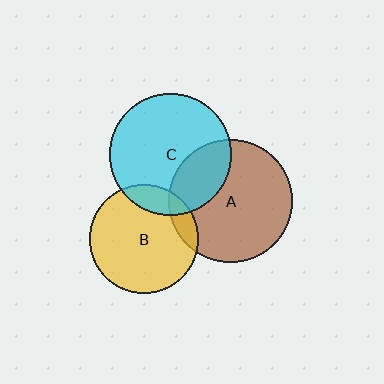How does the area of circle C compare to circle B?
Approximately 1.2 times.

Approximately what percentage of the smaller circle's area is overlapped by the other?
Approximately 15%.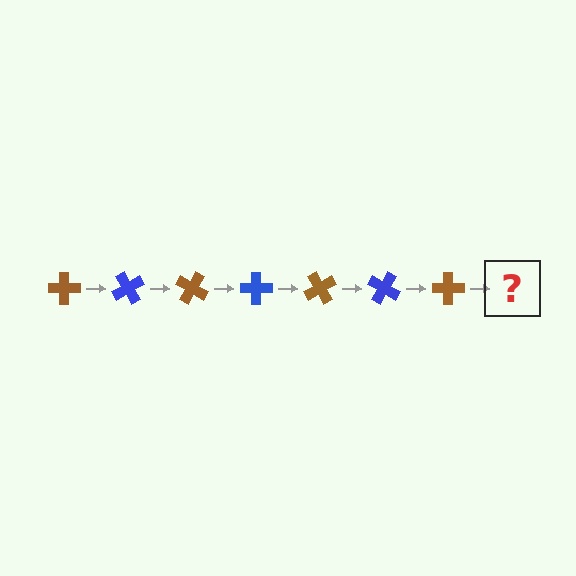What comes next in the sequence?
The next element should be a blue cross, rotated 420 degrees from the start.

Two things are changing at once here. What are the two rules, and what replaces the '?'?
The two rules are that it rotates 60 degrees each step and the color cycles through brown and blue. The '?' should be a blue cross, rotated 420 degrees from the start.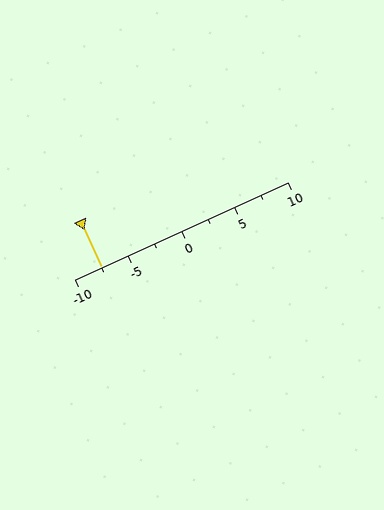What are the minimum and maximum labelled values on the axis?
The axis runs from -10 to 10.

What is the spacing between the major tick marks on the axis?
The major ticks are spaced 5 apart.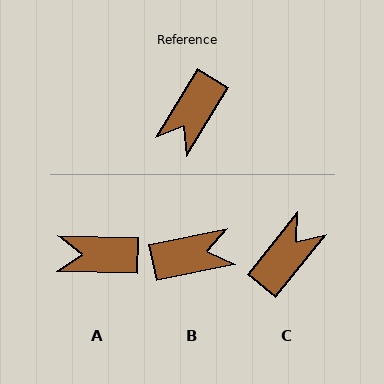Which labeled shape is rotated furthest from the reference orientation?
C, about 173 degrees away.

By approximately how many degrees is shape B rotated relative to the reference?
Approximately 132 degrees counter-clockwise.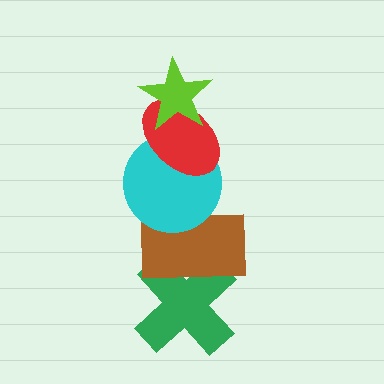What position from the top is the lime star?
The lime star is 1st from the top.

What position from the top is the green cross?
The green cross is 5th from the top.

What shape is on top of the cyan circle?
The red ellipse is on top of the cyan circle.